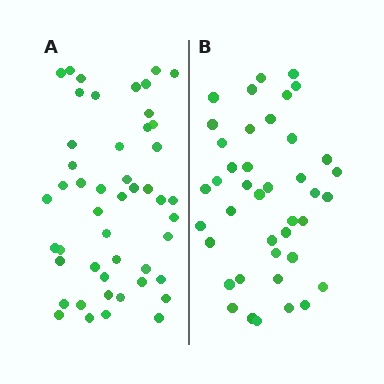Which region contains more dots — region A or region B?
Region A (the left region) has more dots.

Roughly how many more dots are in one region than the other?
Region A has roughly 8 or so more dots than region B.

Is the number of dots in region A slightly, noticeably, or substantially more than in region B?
Region A has only slightly more — the two regions are fairly close. The ratio is roughly 1.2 to 1.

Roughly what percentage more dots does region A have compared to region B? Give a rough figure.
About 15% more.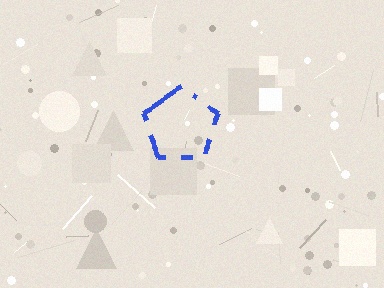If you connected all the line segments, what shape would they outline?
They would outline a pentagon.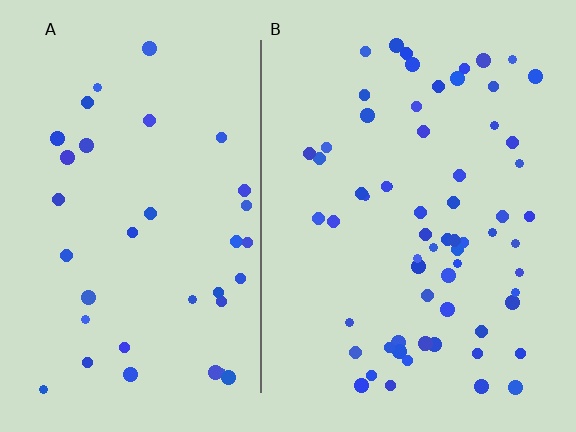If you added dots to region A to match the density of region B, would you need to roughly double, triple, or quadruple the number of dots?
Approximately double.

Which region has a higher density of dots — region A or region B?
B (the right).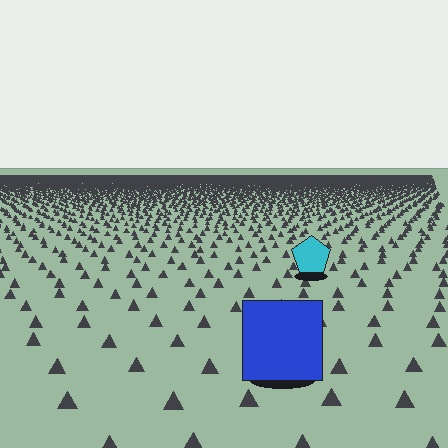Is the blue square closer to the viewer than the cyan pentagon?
Yes. The blue square is closer — you can tell from the texture gradient: the ground texture is coarser near it.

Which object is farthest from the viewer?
The cyan pentagon is farthest from the viewer. It appears smaller and the ground texture around it is denser.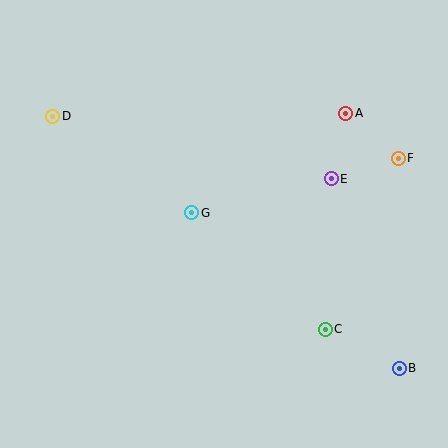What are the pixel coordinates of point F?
Point F is at (398, 158).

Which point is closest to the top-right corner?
Point A is closest to the top-right corner.